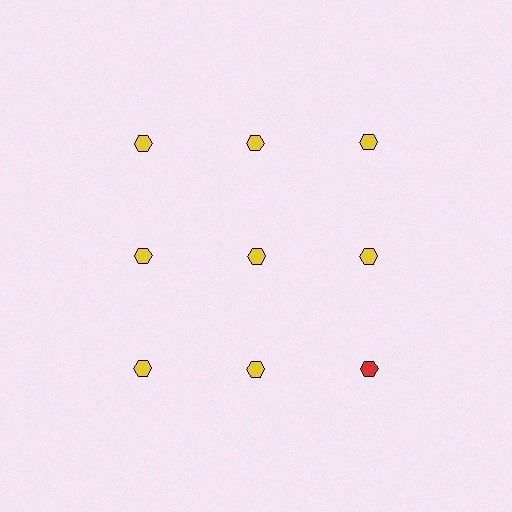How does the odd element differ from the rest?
It has a different color: red instead of yellow.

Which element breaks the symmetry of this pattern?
The red hexagon in the third row, center column breaks the symmetry. All other shapes are yellow hexagons.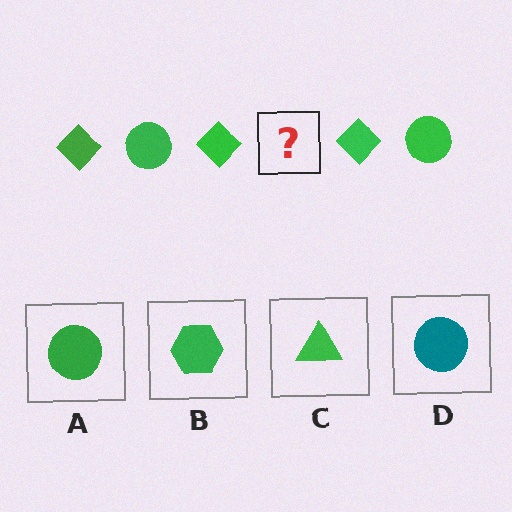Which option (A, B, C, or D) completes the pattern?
A.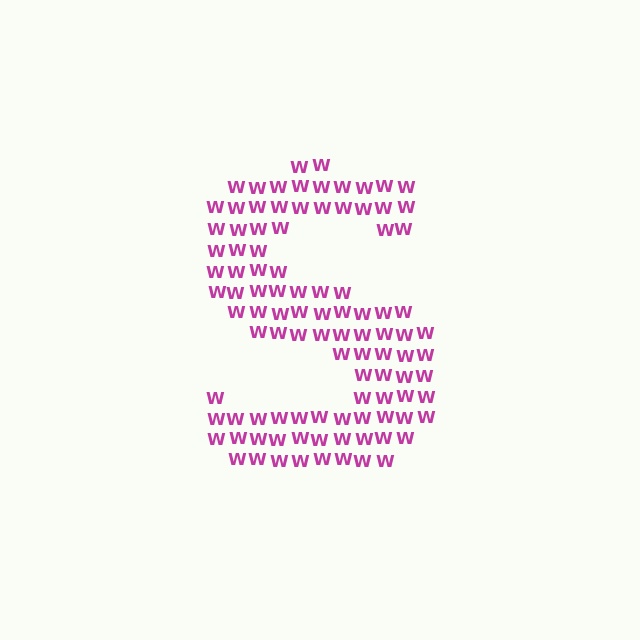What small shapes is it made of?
It is made of small letter W's.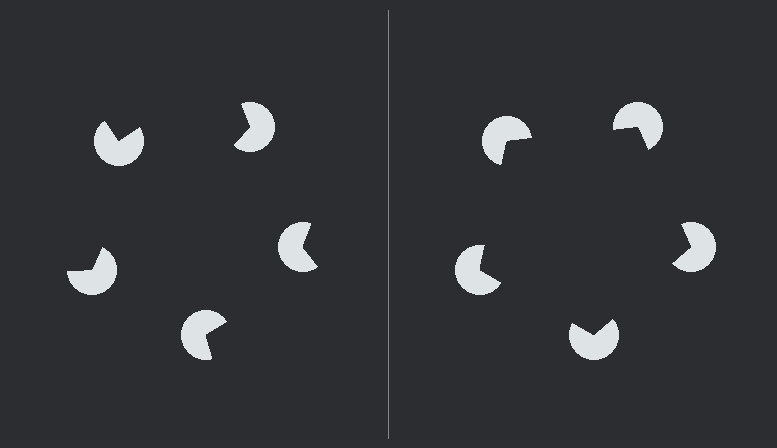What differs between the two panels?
The pac-man discs are positioned identically on both sides; only the wedge orientations differ. On the right they align to a pentagon; on the left they are misaligned.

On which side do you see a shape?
An illusory pentagon appears on the right side. On the left side the wedge cuts are rotated, so no coherent shape forms.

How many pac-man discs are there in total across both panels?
10 — 5 on each side.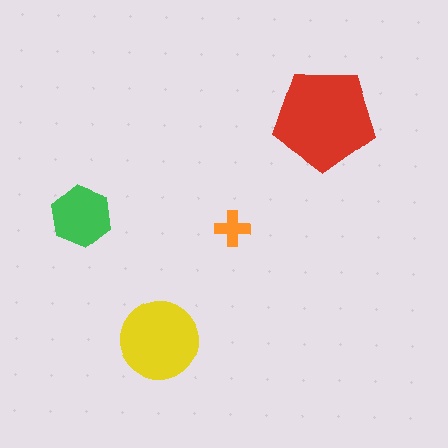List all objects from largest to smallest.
The red pentagon, the yellow circle, the green hexagon, the orange cross.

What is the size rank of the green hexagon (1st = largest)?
3rd.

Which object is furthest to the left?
The green hexagon is leftmost.